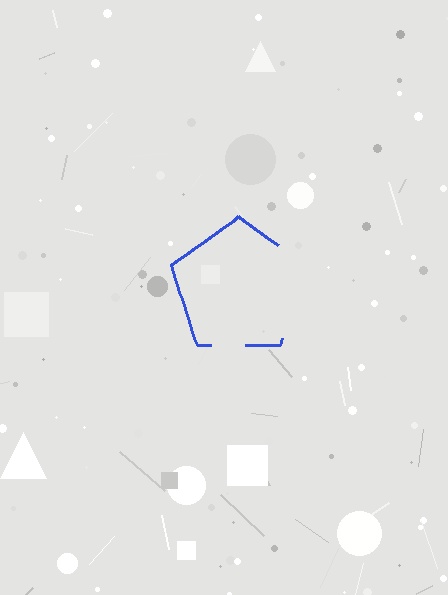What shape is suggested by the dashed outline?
The dashed outline suggests a pentagon.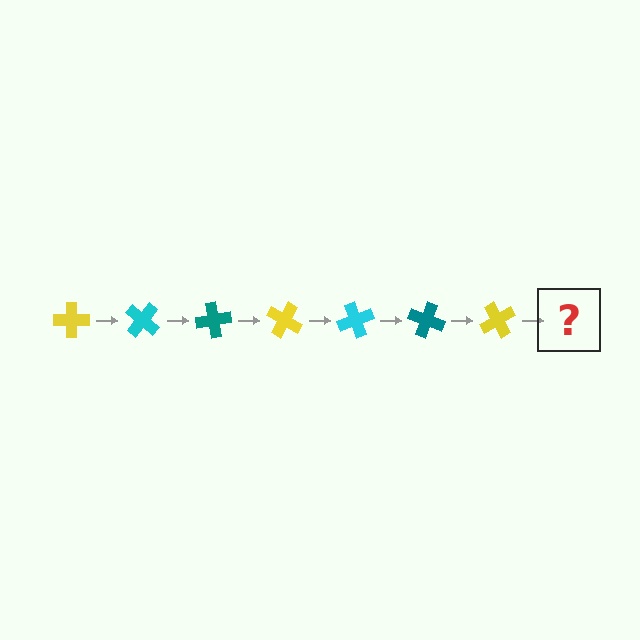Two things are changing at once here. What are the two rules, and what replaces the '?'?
The two rules are that it rotates 40 degrees each step and the color cycles through yellow, cyan, and teal. The '?' should be a cyan cross, rotated 280 degrees from the start.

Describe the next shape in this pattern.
It should be a cyan cross, rotated 280 degrees from the start.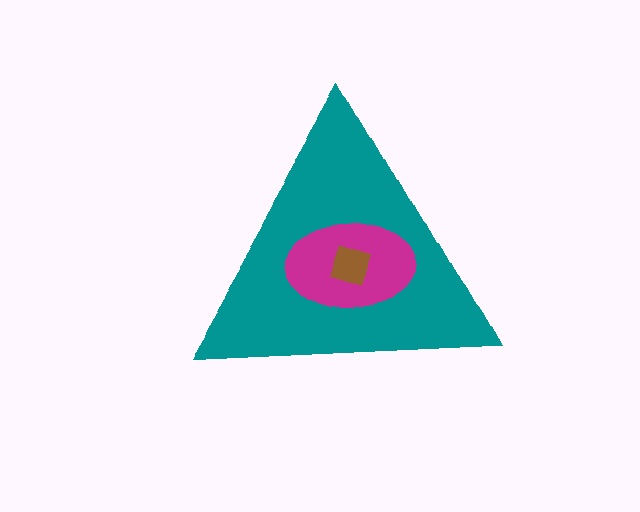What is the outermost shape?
The teal triangle.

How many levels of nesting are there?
3.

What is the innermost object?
The brown square.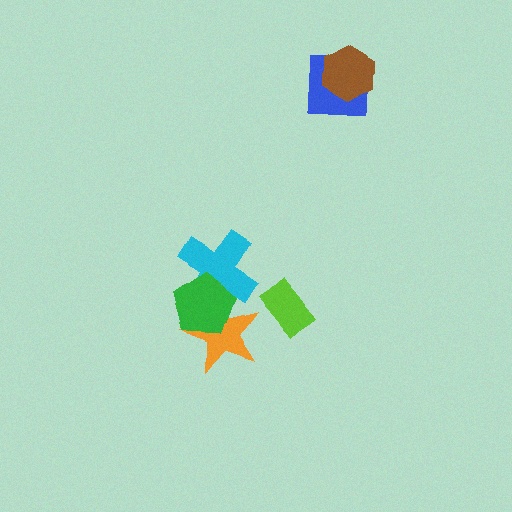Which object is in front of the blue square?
The brown hexagon is in front of the blue square.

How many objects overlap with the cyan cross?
2 objects overlap with the cyan cross.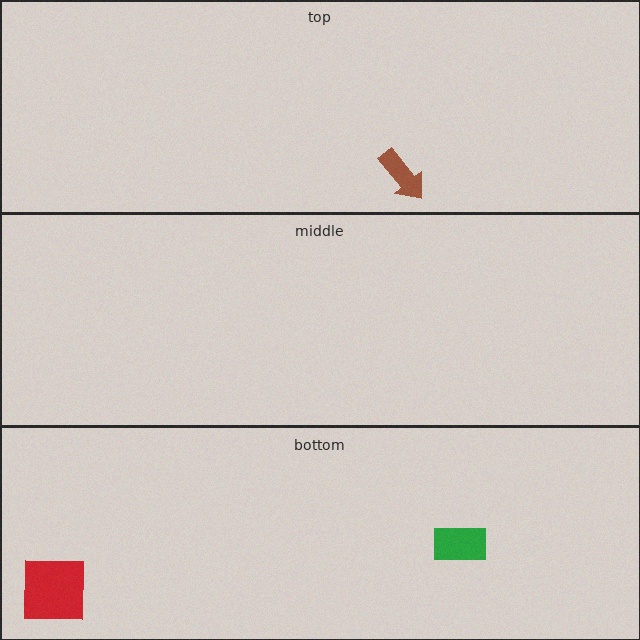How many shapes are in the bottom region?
2.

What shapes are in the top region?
The brown arrow.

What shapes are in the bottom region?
The green rectangle, the red square.